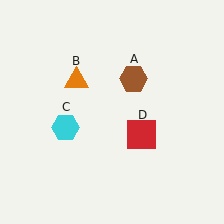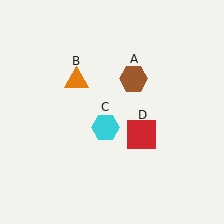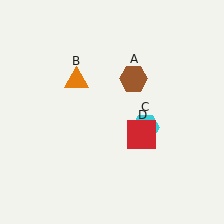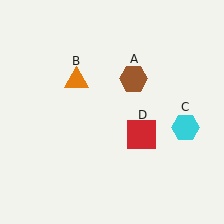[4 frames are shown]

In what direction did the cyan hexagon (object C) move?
The cyan hexagon (object C) moved right.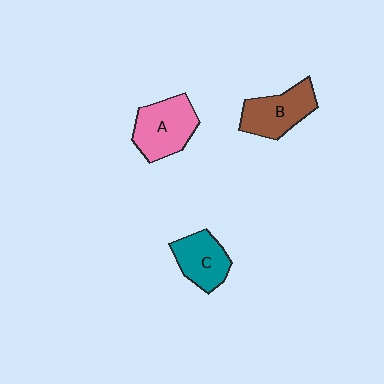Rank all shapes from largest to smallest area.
From largest to smallest: A (pink), B (brown), C (teal).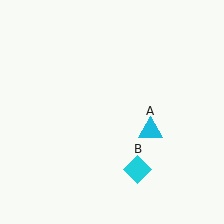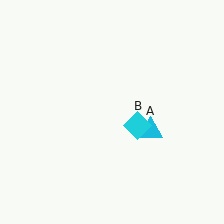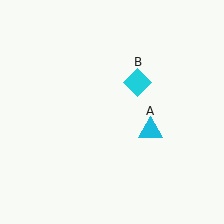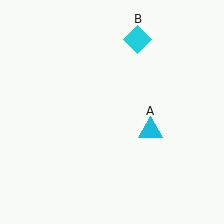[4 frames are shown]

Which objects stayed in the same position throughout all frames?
Cyan triangle (object A) remained stationary.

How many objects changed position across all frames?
1 object changed position: cyan diamond (object B).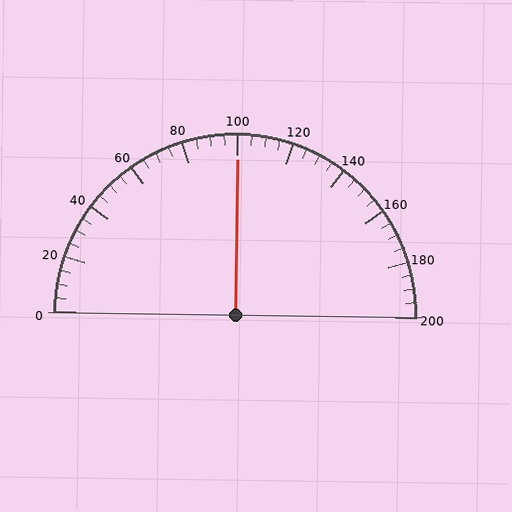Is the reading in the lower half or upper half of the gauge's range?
The reading is in the upper half of the range (0 to 200).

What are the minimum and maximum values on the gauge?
The gauge ranges from 0 to 200.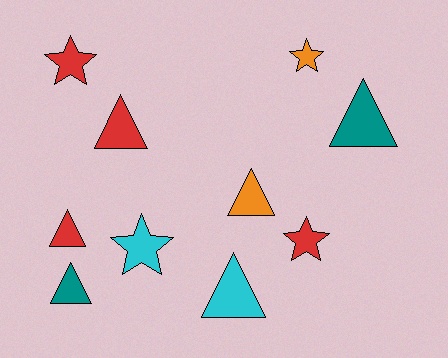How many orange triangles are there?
There is 1 orange triangle.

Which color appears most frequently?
Red, with 4 objects.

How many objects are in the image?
There are 10 objects.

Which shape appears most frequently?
Triangle, with 6 objects.